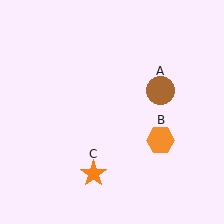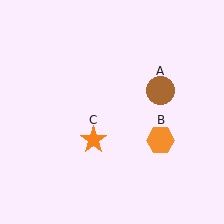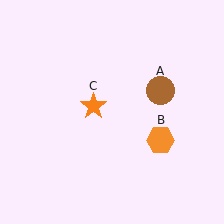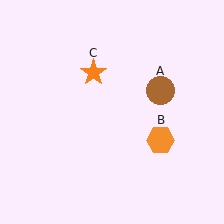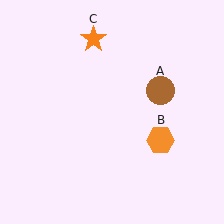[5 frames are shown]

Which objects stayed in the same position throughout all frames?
Brown circle (object A) and orange hexagon (object B) remained stationary.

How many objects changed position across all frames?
1 object changed position: orange star (object C).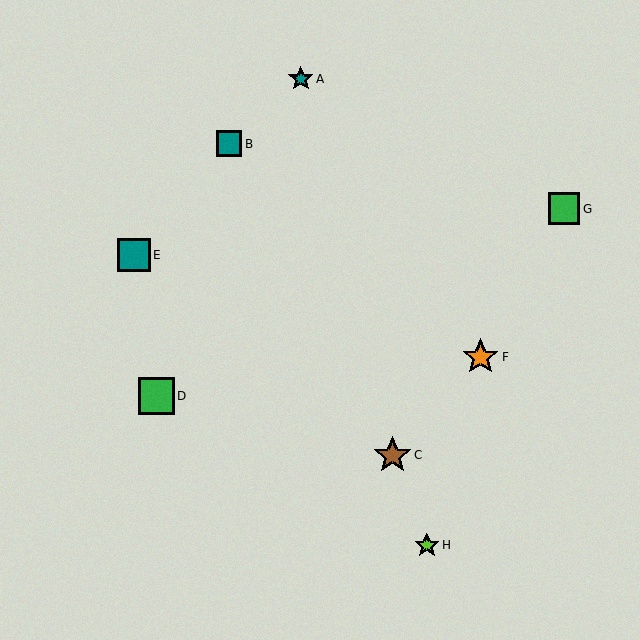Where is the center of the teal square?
The center of the teal square is at (229, 144).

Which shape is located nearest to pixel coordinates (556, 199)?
The green square (labeled G) at (564, 209) is nearest to that location.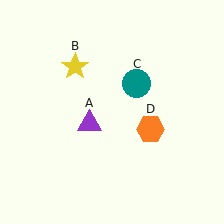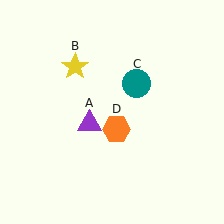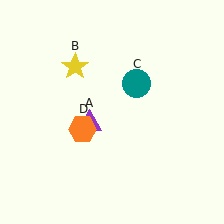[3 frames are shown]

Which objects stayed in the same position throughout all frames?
Purple triangle (object A) and yellow star (object B) and teal circle (object C) remained stationary.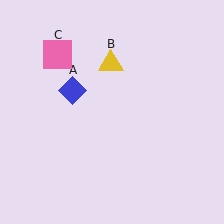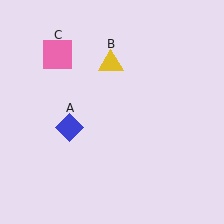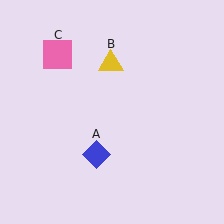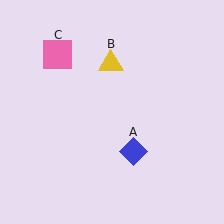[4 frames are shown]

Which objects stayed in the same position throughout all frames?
Yellow triangle (object B) and pink square (object C) remained stationary.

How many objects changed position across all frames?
1 object changed position: blue diamond (object A).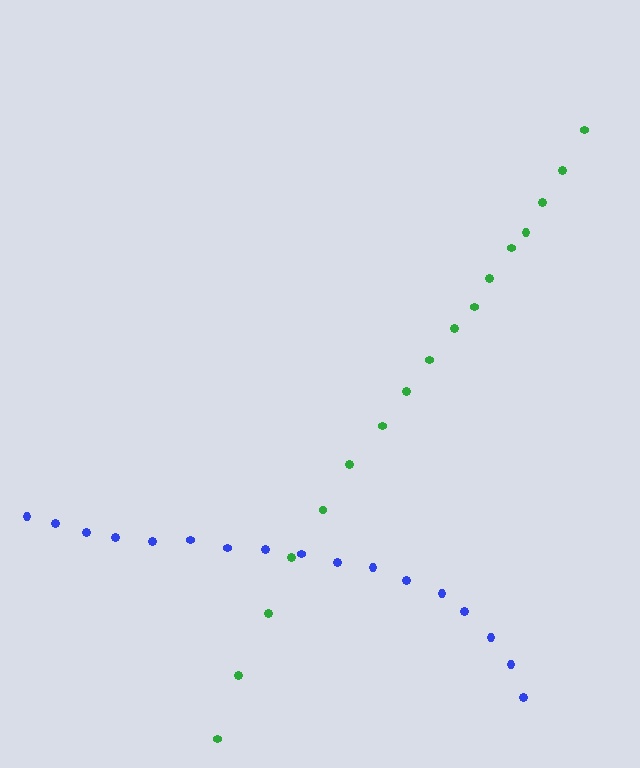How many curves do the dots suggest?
There are 2 distinct paths.